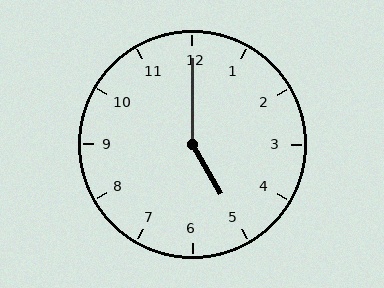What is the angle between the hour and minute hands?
Approximately 150 degrees.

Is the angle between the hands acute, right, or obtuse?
It is obtuse.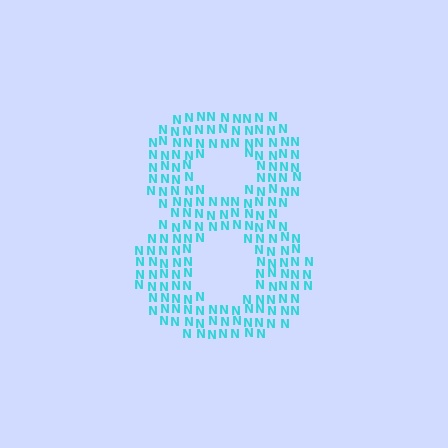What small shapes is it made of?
It is made of small letter N's.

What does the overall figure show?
The overall figure shows the digit 8.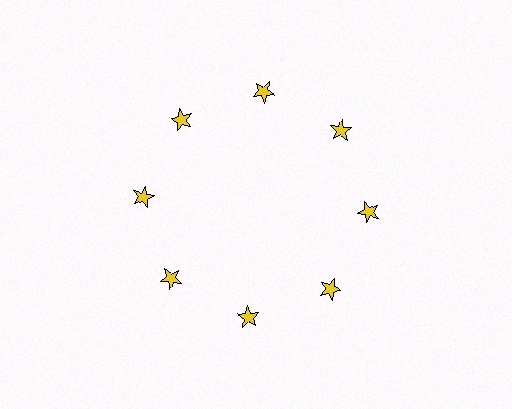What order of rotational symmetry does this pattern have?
This pattern has 8-fold rotational symmetry.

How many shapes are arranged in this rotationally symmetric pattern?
There are 8 shapes, arranged in 8 groups of 1.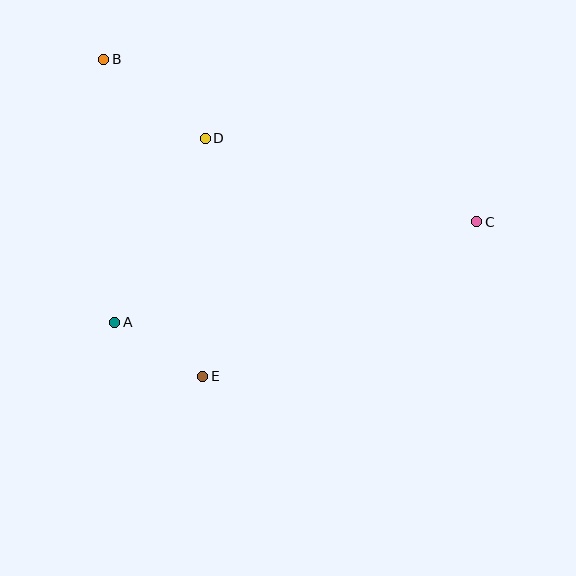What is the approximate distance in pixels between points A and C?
The distance between A and C is approximately 375 pixels.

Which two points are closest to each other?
Points A and E are closest to each other.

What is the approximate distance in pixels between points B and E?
The distance between B and E is approximately 332 pixels.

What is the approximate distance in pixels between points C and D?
The distance between C and D is approximately 284 pixels.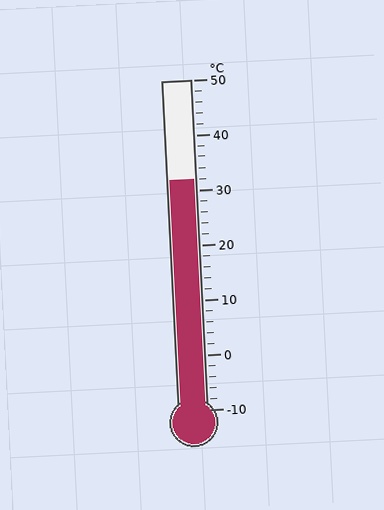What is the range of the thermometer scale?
The thermometer scale ranges from -10°C to 50°C.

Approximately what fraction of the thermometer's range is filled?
The thermometer is filled to approximately 70% of its range.